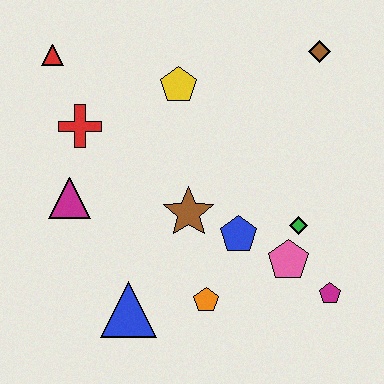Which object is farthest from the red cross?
The magenta pentagon is farthest from the red cross.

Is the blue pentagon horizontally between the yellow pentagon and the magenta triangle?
No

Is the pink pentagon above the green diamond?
No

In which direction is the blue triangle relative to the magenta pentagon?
The blue triangle is to the left of the magenta pentagon.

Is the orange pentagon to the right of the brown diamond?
No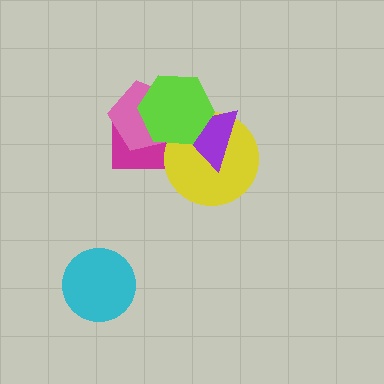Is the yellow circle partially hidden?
Yes, it is partially covered by another shape.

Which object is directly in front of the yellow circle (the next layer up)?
The purple triangle is directly in front of the yellow circle.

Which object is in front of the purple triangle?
The lime hexagon is in front of the purple triangle.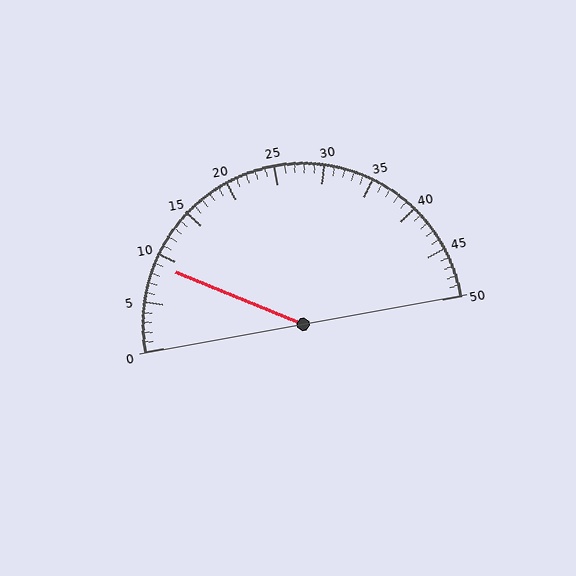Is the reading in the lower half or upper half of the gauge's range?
The reading is in the lower half of the range (0 to 50).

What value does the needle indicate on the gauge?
The needle indicates approximately 9.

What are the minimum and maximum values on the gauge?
The gauge ranges from 0 to 50.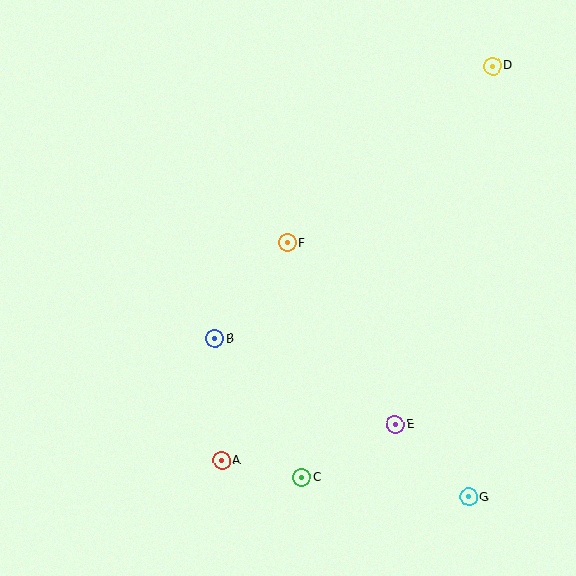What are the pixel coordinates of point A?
Point A is at (222, 460).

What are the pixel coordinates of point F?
Point F is at (287, 243).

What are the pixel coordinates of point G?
Point G is at (468, 497).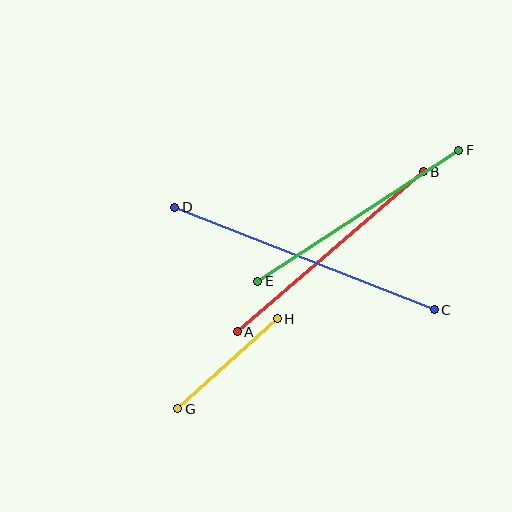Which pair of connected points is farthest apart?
Points C and D are farthest apart.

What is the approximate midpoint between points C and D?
The midpoint is at approximately (304, 258) pixels.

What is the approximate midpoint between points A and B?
The midpoint is at approximately (330, 252) pixels.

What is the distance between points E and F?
The distance is approximately 240 pixels.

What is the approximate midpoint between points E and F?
The midpoint is at approximately (358, 216) pixels.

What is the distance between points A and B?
The distance is approximately 245 pixels.